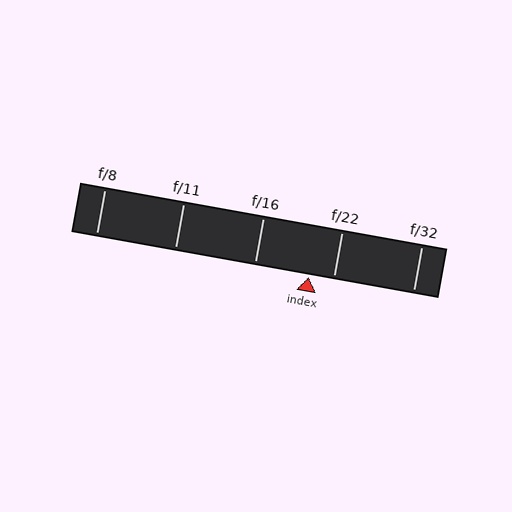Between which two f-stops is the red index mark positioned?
The index mark is between f/16 and f/22.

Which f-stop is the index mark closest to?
The index mark is closest to f/22.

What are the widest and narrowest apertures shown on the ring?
The widest aperture shown is f/8 and the narrowest is f/32.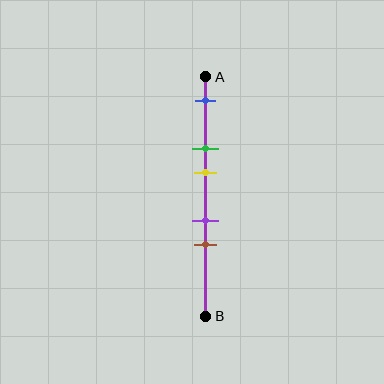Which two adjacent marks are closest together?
The purple and brown marks are the closest adjacent pair.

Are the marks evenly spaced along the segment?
No, the marks are not evenly spaced.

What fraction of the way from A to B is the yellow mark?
The yellow mark is approximately 40% (0.4) of the way from A to B.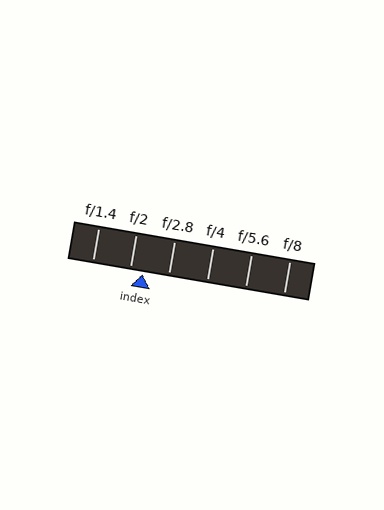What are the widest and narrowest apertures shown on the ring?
The widest aperture shown is f/1.4 and the narrowest is f/8.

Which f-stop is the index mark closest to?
The index mark is closest to f/2.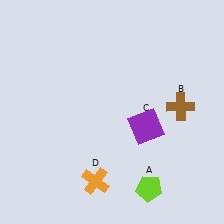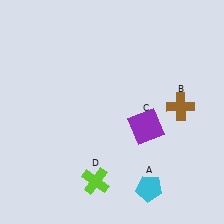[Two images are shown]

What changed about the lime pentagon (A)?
In Image 1, A is lime. In Image 2, it changed to cyan.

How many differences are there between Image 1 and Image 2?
There are 2 differences between the two images.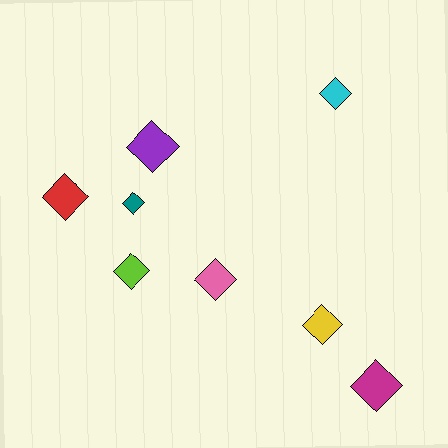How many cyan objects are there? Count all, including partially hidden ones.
There is 1 cyan object.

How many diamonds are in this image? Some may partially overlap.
There are 8 diamonds.